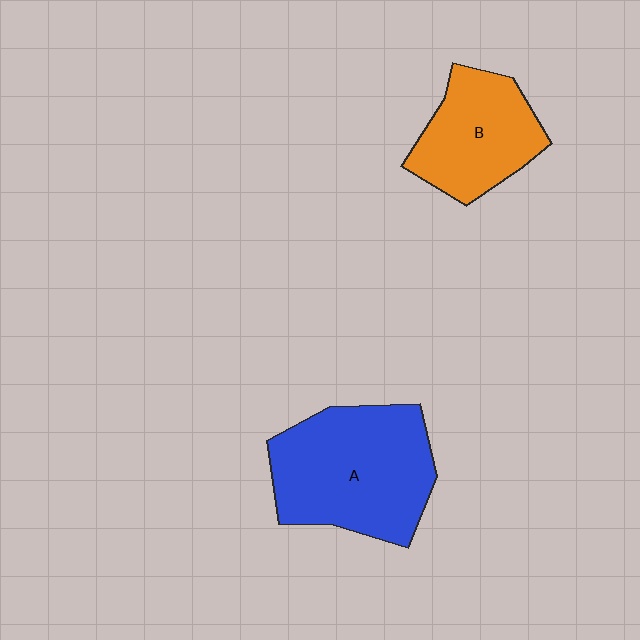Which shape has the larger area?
Shape A (blue).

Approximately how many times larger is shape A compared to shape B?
Approximately 1.5 times.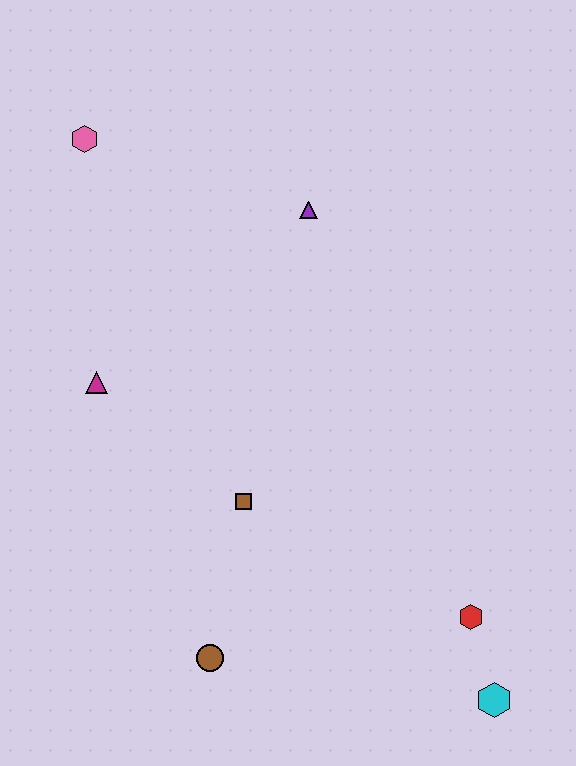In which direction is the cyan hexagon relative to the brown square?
The cyan hexagon is to the right of the brown square.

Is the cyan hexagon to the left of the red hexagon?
No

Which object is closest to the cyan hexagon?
The red hexagon is closest to the cyan hexagon.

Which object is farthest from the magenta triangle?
The cyan hexagon is farthest from the magenta triangle.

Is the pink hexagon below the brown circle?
No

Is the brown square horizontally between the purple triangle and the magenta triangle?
Yes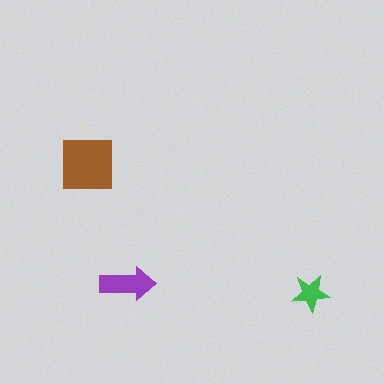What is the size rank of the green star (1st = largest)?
3rd.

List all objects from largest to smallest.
The brown square, the purple arrow, the green star.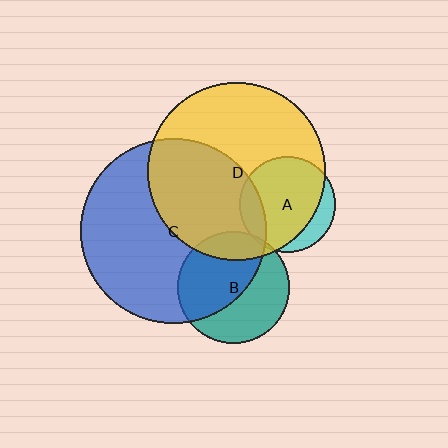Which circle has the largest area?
Circle C (blue).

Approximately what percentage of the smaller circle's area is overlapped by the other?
Approximately 5%.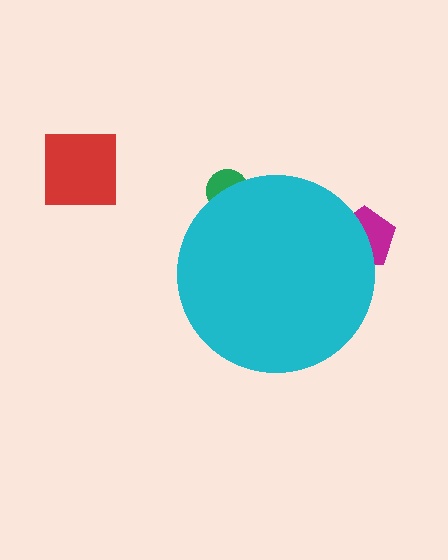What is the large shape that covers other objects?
A cyan circle.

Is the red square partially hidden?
No, the red square is fully visible.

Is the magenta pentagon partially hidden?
Yes, the magenta pentagon is partially hidden behind the cyan circle.